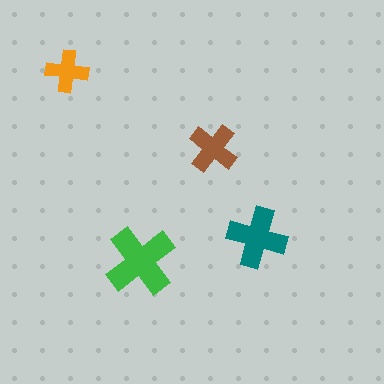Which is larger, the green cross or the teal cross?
The green one.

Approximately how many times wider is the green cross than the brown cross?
About 1.5 times wider.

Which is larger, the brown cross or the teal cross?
The teal one.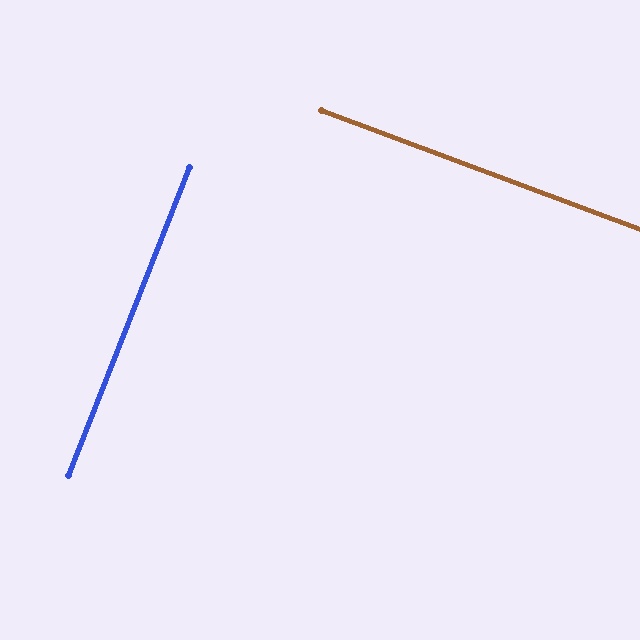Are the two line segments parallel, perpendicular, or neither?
Perpendicular — they meet at approximately 89°.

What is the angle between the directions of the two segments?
Approximately 89 degrees.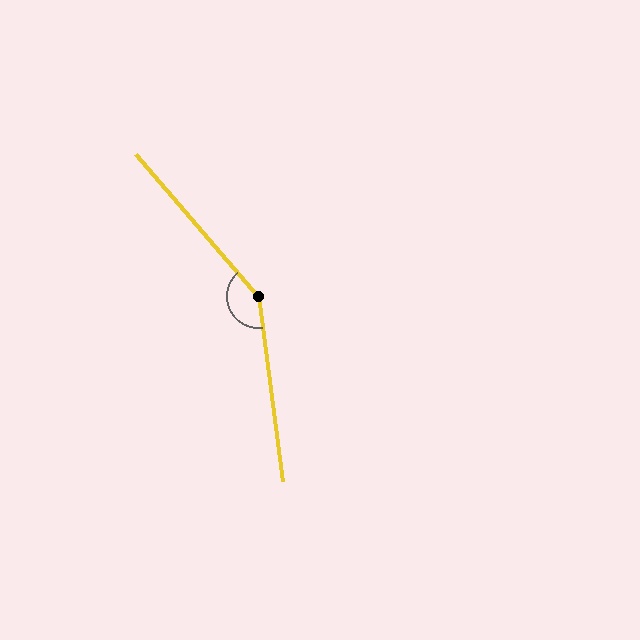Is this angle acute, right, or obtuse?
It is obtuse.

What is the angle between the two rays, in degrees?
Approximately 146 degrees.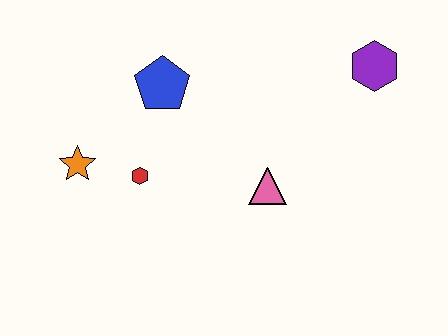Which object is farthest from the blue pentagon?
The purple hexagon is farthest from the blue pentagon.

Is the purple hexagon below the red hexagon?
No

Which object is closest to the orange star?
The red hexagon is closest to the orange star.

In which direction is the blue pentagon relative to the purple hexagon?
The blue pentagon is to the left of the purple hexagon.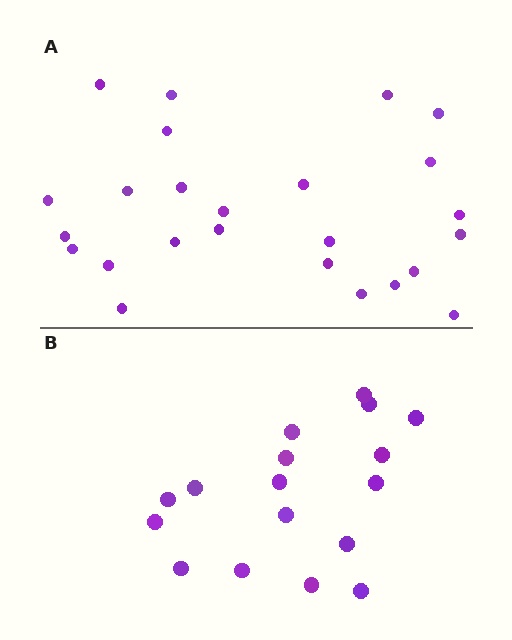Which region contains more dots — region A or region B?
Region A (the top region) has more dots.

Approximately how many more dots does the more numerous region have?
Region A has roughly 8 or so more dots than region B.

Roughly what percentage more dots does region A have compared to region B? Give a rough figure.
About 45% more.